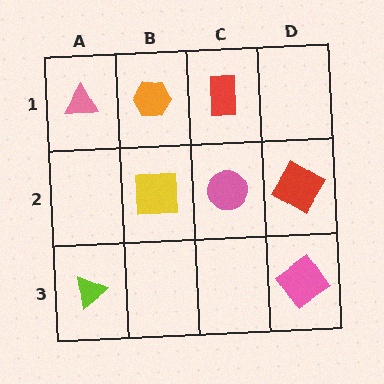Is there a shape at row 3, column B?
No, that cell is empty.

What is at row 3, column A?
A lime triangle.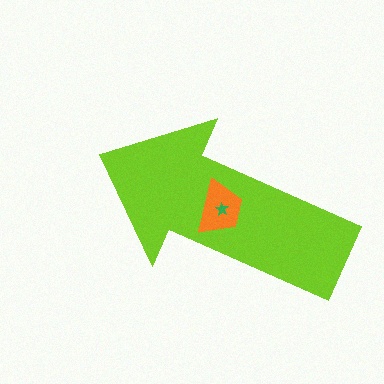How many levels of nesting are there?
3.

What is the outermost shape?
The lime arrow.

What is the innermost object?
The green star.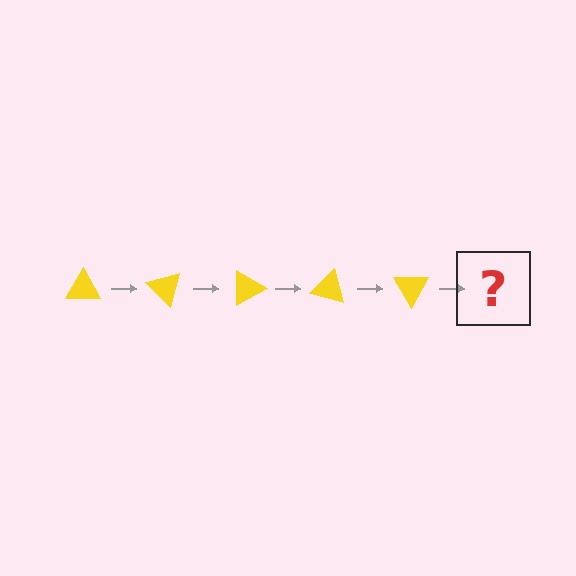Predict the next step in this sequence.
The next step is a yellow triangle rotated 225 degrees.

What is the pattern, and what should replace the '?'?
The pattern is that the triangle rotates 45 degrees each step. The '?' should be a yellow triangle rotated 225 degrees.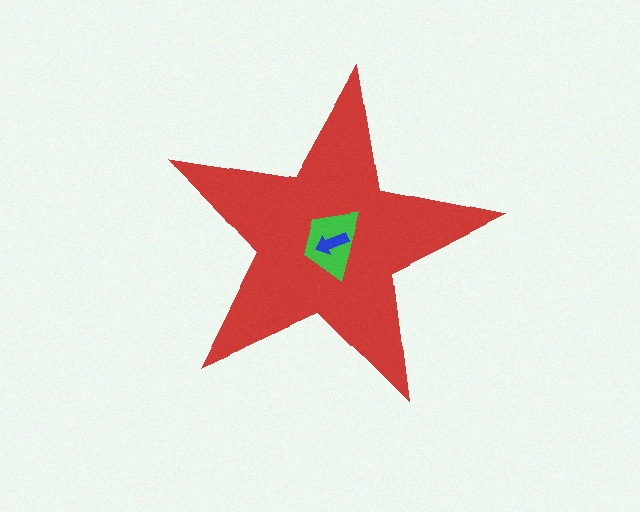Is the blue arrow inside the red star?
Yes.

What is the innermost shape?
The blue arrow.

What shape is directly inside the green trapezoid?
The blue arrow.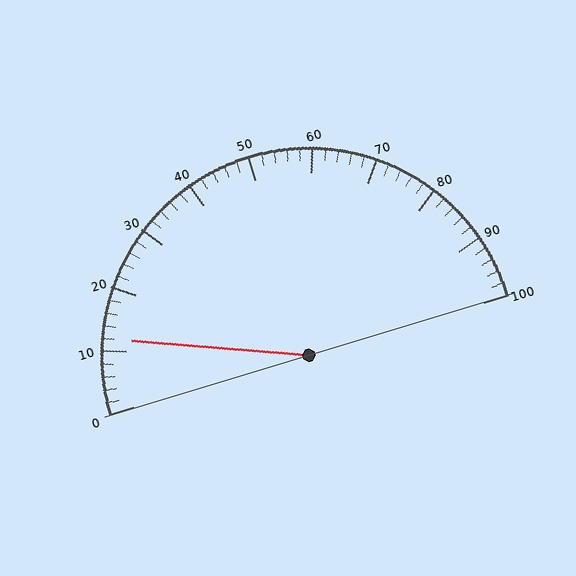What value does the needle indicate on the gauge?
The needle indicates approximately 12.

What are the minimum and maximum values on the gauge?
The gauge ranges from 0 to 100.